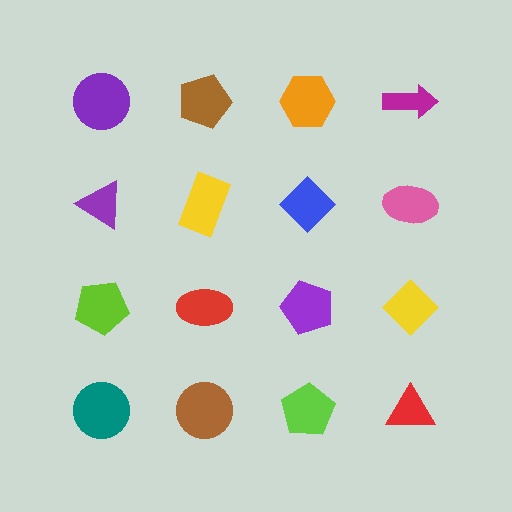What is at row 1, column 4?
A magenta arrow.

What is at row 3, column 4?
A yellow diamond.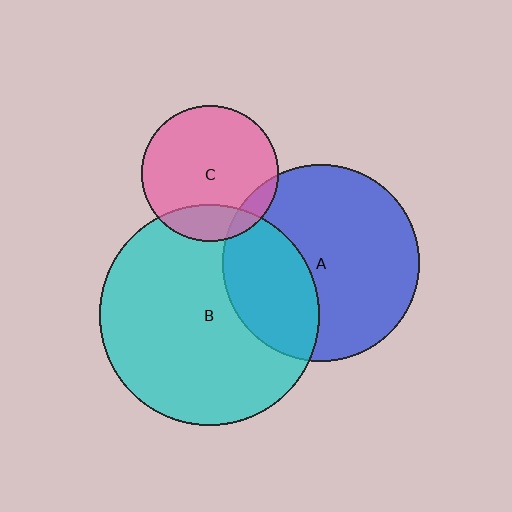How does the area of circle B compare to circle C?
Approximately 2.6 times.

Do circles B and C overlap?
Yes.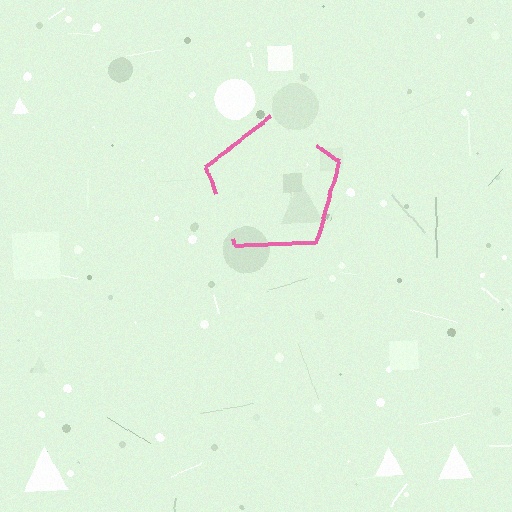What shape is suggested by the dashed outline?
The dashed outline suggests a pentagon.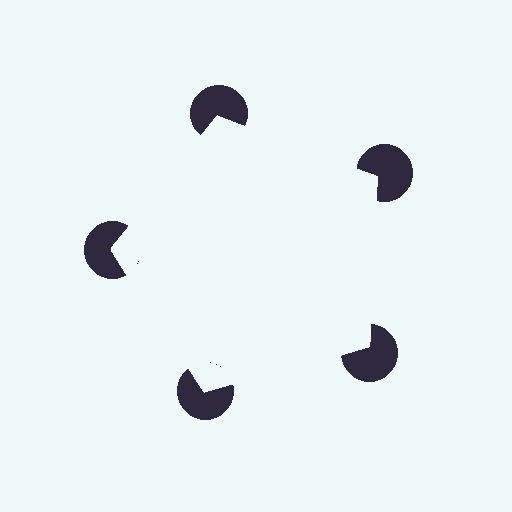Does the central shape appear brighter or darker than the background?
It typically appears slightly brighter than the background, even though no actual brightness change is drawn.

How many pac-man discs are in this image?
There are 5 — one at each vertex of the illusory pentagon.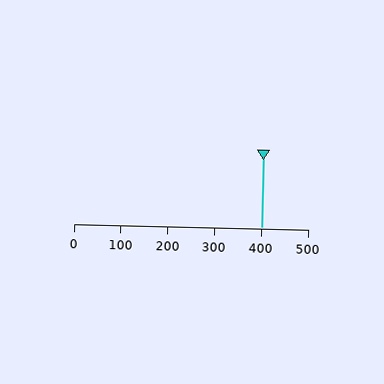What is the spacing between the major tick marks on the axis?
The major ticks are spaced 100 apart.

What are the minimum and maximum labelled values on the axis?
The axis runs from 0 to 500.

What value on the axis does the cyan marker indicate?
The marker indicates approximately 400.